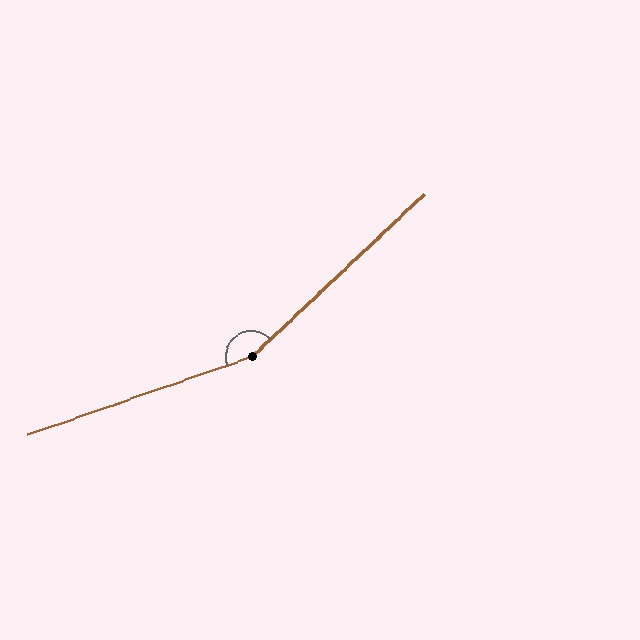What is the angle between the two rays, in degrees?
Approximately 156 degrees.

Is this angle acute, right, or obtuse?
It is obtuse.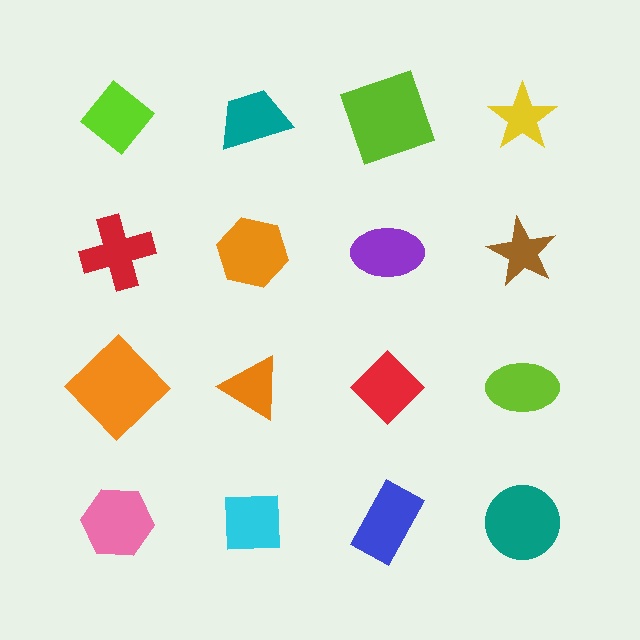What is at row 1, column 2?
A teal trapezoid.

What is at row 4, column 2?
A cyan square.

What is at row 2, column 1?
A red cross.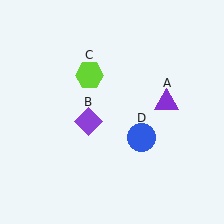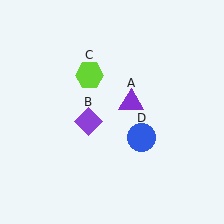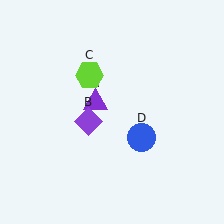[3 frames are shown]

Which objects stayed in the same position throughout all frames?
Purple diamond (object B) and lime hexagon (object C) and blue circle (object D) remained stationary.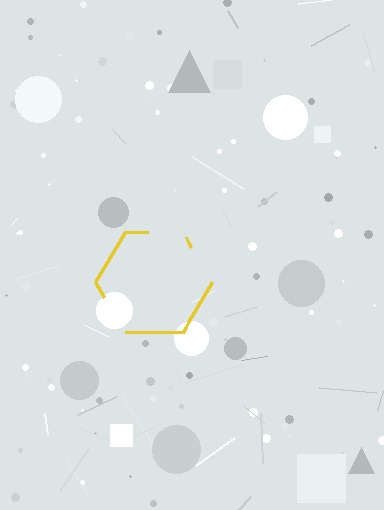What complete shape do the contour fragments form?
The contour fragments form a hexagon.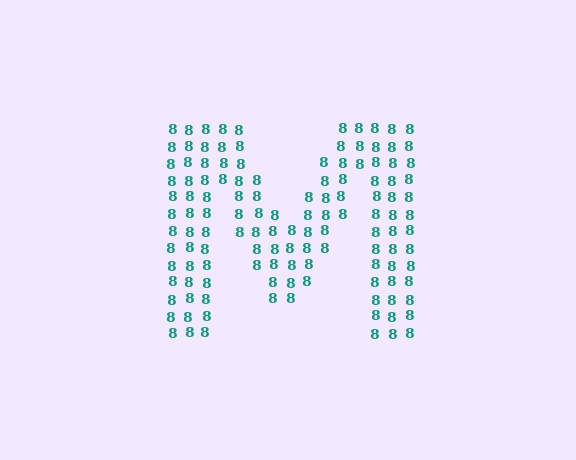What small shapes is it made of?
It is made of small digit 8's.